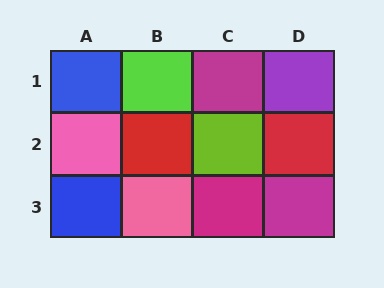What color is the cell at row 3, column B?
Pink.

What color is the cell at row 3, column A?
Blue.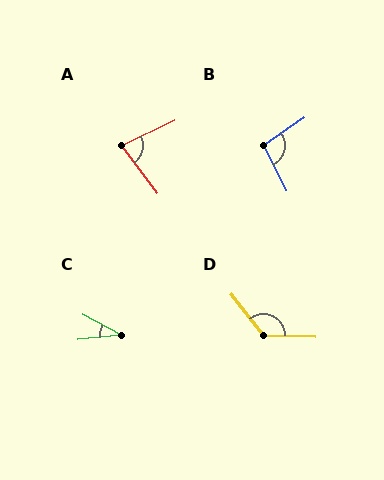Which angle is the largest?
D, at approximately 130 degrees.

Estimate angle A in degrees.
Approximately 79 degrees.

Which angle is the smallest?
C, at approximately 35 degrees.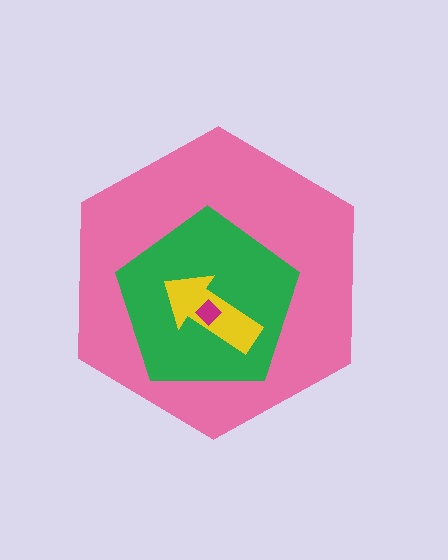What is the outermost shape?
The pink hexagon.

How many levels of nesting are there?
4.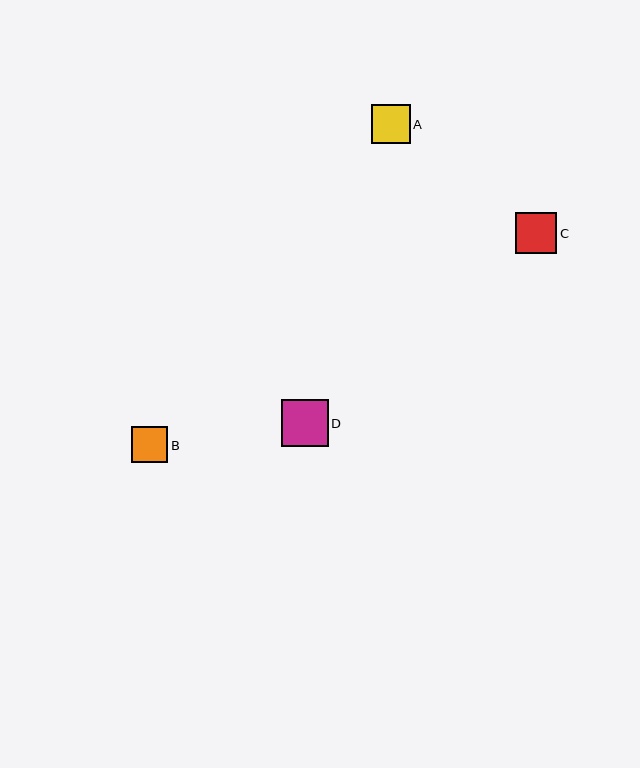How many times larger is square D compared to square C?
Square D is approximately 1.1 times the size of square C.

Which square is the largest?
Square D is the largest with a size of approximately 47 pixels.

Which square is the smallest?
Square B is the smallest with a size of approximately 36 pixels.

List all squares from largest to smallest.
From largest to smallest: D, C, A, B.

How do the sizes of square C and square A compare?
Square C and square A are approximately the same size.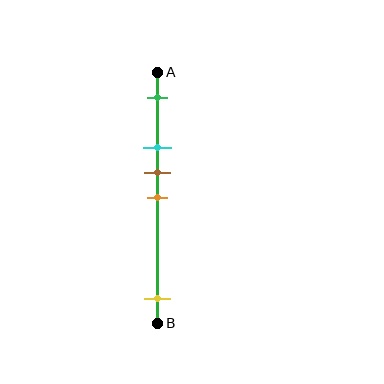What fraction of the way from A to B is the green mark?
The green mark is approximately 10% (0.1) of the way from A to B.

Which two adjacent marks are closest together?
The brown and orange marks are the closest adjacent pair.